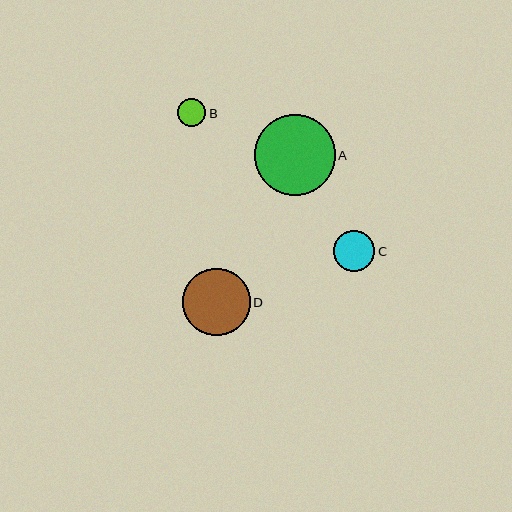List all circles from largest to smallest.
From largest to smallest: A, D, C, B.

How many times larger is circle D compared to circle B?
Circle D is approximately 2.4 times the size of circle B.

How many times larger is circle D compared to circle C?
Circle D is approximately 1.7 times the size of circle C.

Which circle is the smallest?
Circle B is the smallest with a size of approximately 28 pixels.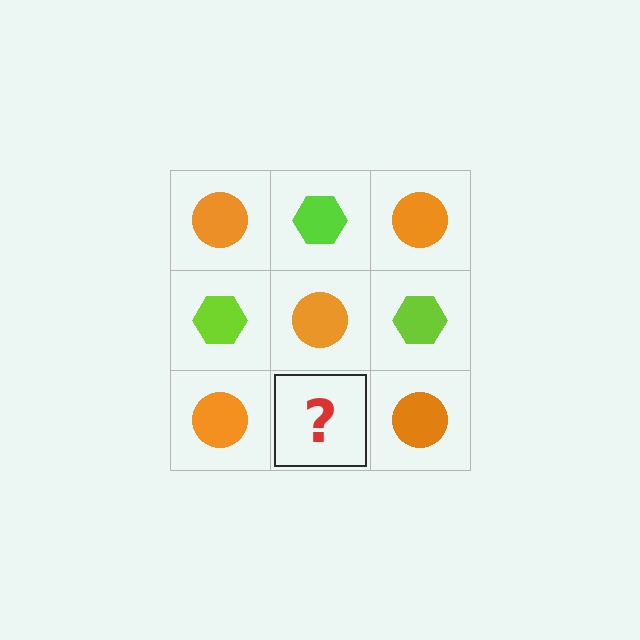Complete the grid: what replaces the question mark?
The question mark should be replaced with a lime hexagon.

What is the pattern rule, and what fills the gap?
The rule is that it alternates orange circle and lime hexagon in a checkerboard pattern. The gap should be filled with a lime hexagon.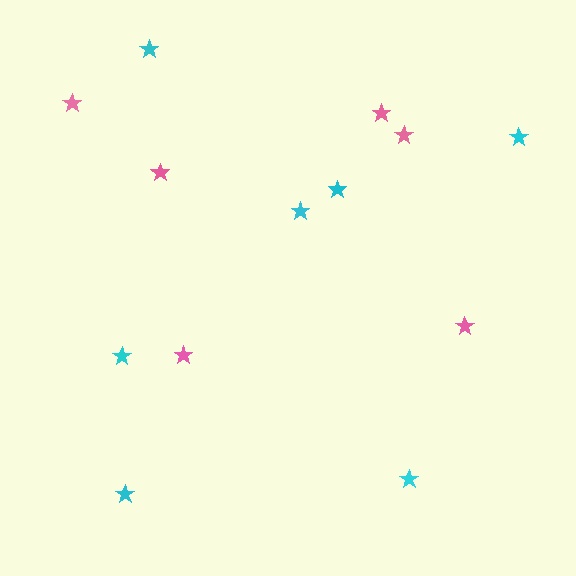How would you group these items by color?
There are 2 groups: one group of pink stars (6) and one group of cyan stars (7).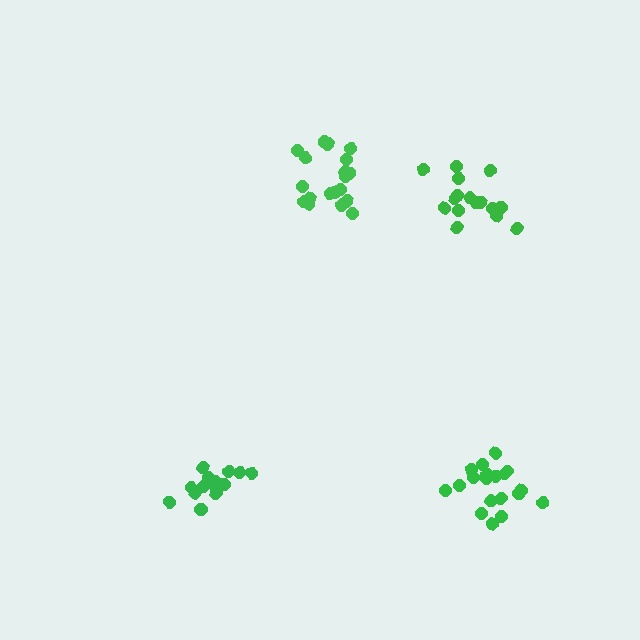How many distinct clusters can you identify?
There are 4 distinct clusters.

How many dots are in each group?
Group 1: 16 dots, Group 2: 19 dots, Group 3: 15 dots, Group 4: 19 dots (69 total).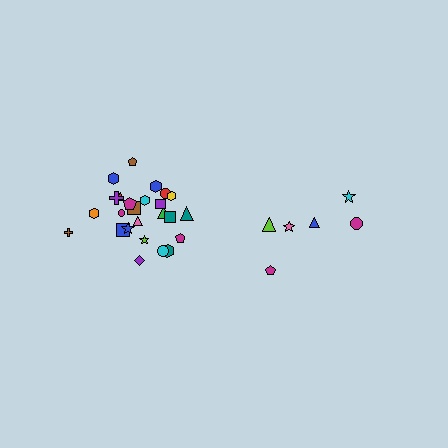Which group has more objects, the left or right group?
The left group.